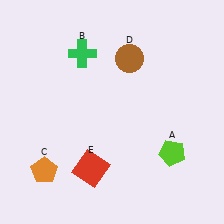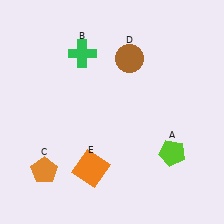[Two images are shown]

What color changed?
The square (E) changed from red in Image 1 to orange in Image 2.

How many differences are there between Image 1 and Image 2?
There is 1 difference between the two images.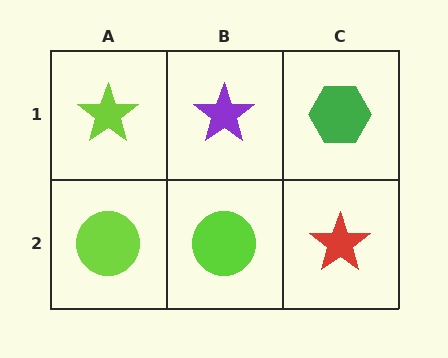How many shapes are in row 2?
3 shapes.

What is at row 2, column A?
A lime circle.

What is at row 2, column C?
A red star.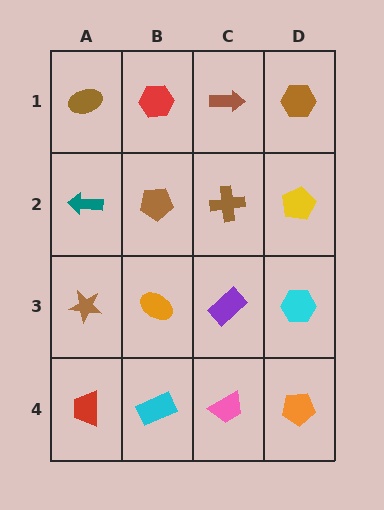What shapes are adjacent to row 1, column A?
A teal arrow (row 2, column A), a red hexagon (row 1, column B).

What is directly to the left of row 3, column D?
A purple rectangle.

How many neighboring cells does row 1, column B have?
3.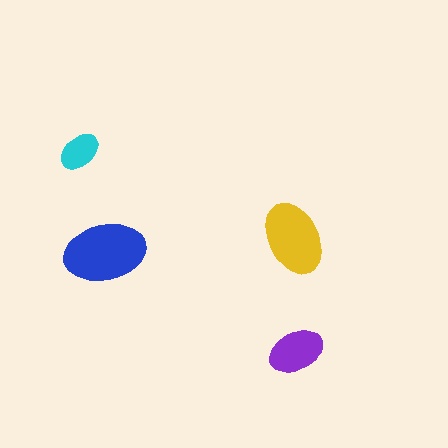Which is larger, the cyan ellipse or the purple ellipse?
The purple one.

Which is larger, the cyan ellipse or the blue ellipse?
The blue one.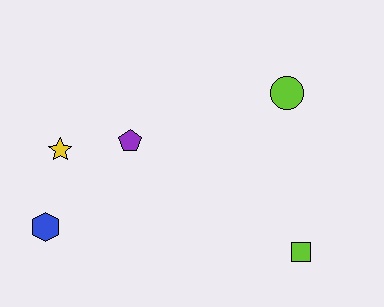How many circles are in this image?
There is 1 circle.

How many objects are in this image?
There are 5 objects.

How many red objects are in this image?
There are no red objects.